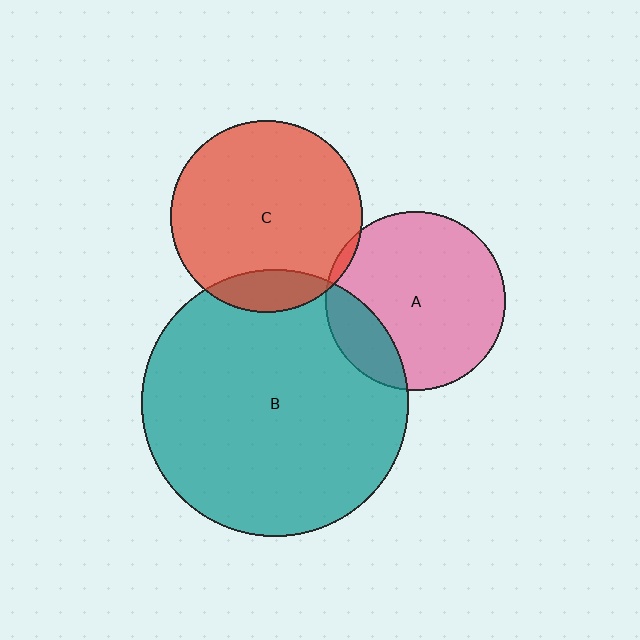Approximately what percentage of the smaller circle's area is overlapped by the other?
Approximately 20%.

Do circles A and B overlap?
Yes.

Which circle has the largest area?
Circle B (teal).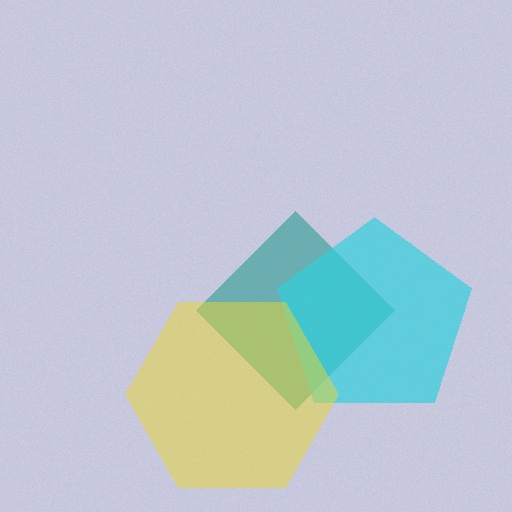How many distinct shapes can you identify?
There are 3 distinct shapes: a teal diamond, a cyan pentagon, a yellow hexagon.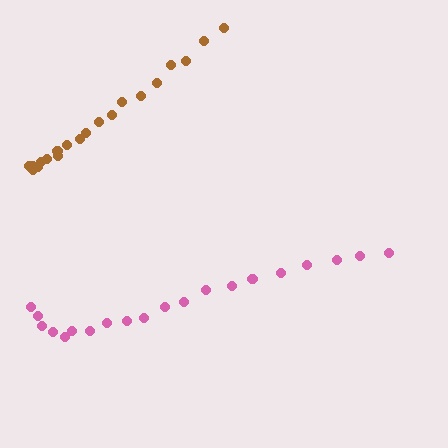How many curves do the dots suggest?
There are 2 distinct paths.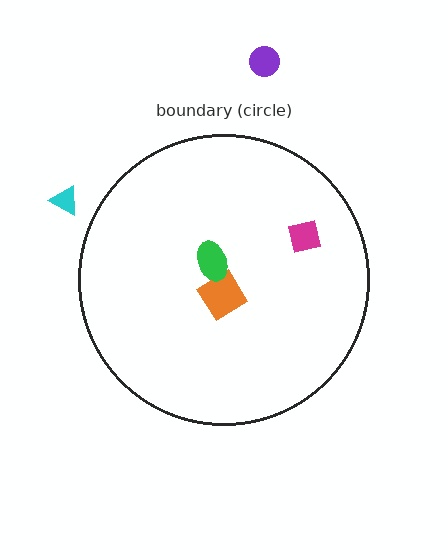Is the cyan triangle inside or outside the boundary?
Outside.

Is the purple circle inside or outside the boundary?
Outside.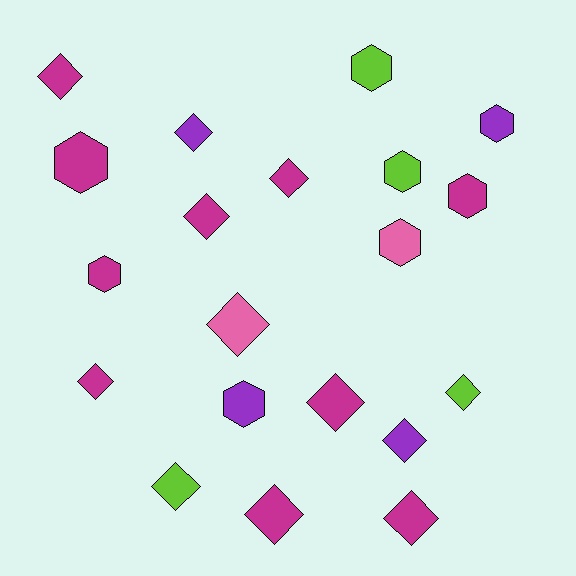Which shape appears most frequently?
Diamond, with 12 objects.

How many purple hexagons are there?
There are 2 purple hexagons.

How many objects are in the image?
There are 20 objects.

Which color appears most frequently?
Magenta, with 10 objects.